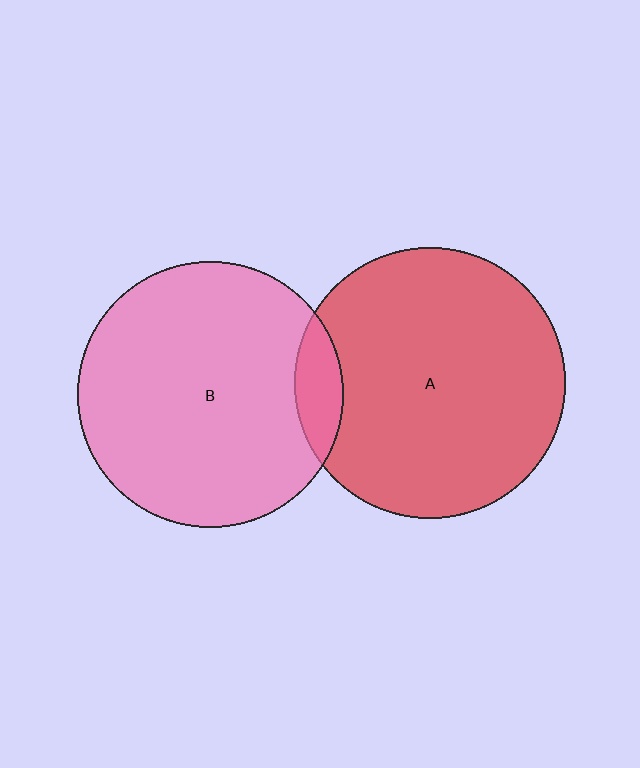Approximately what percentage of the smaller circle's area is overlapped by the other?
Approximately 10%.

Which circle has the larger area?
Circle A (red).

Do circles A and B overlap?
Yes.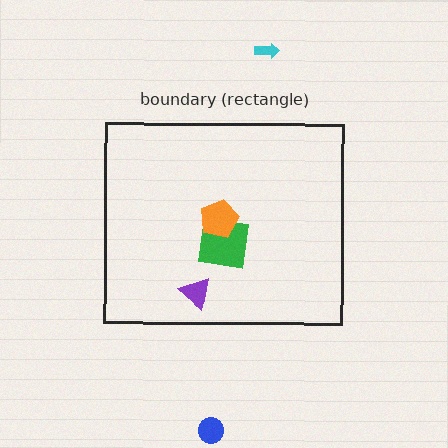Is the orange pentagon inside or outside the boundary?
Inside.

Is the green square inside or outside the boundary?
Inside.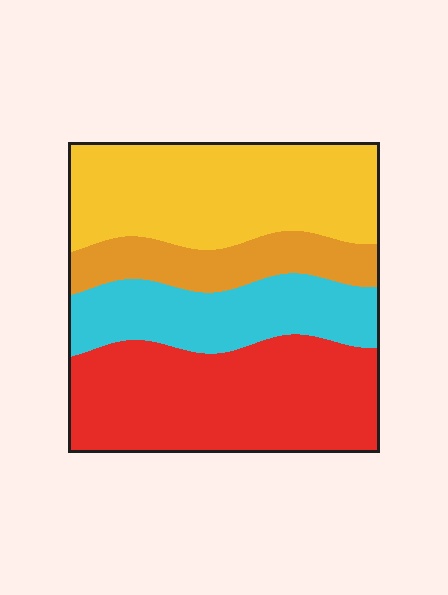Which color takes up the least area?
Orange, at roughly 15%.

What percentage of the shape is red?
Red covers about 35% of the shape.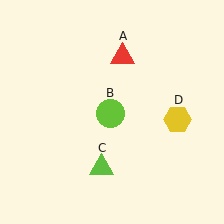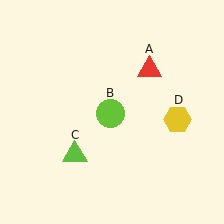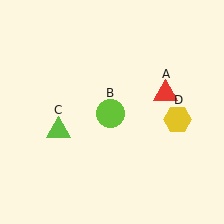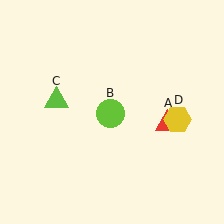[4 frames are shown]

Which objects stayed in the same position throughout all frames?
Lime circle (object B) and yellow hexagon (object D) remained stationary.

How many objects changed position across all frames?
2 objects changed position: red triangle (object A), lime triangle (object C).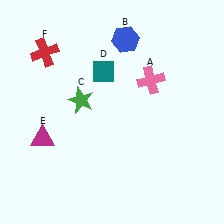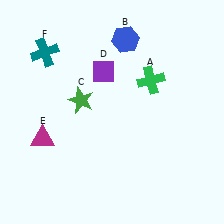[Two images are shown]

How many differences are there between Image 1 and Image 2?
There are 3 differences between the two images.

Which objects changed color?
A changed from pink to green. D changed from teal to purple. F changed from red to teal.